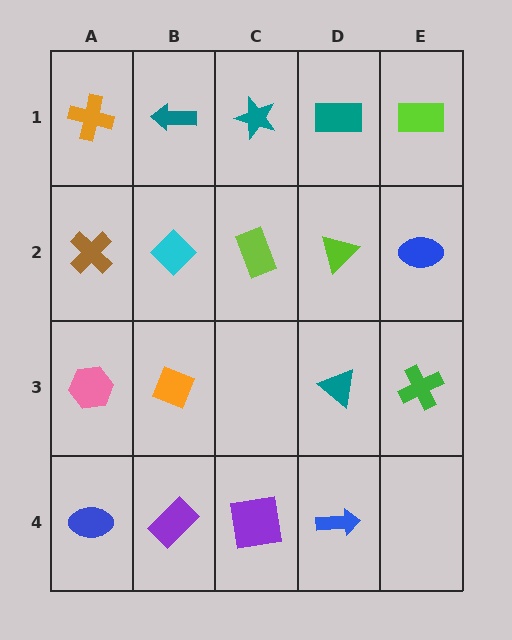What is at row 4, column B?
A purple rectangle.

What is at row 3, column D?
A teal triangle.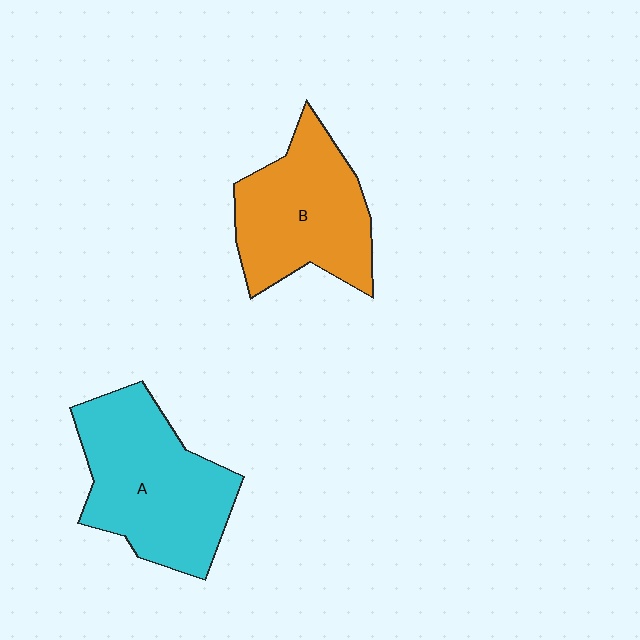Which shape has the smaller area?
Shape B (orange).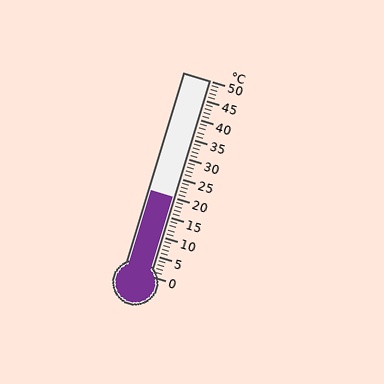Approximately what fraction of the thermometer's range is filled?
The thermometer is filled to approximately 40% of its range.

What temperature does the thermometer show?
The thermometer shows approximately 20°C.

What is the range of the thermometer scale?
The thermometer scale ranges from 0°C to 50°C.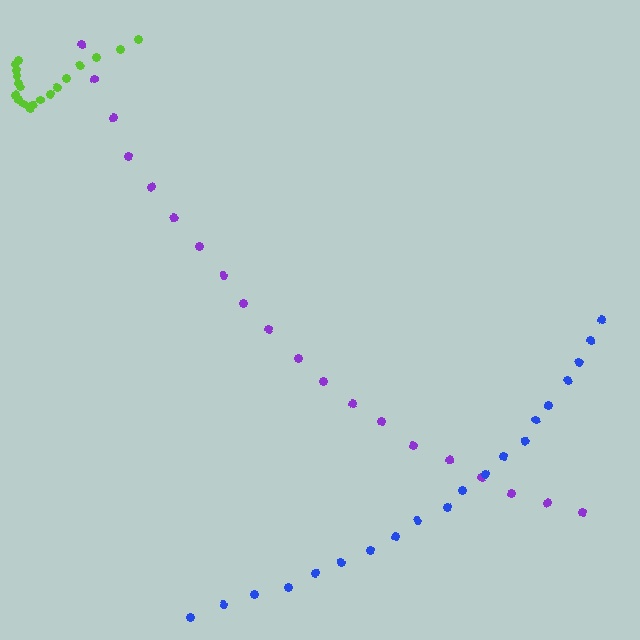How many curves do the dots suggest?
There are 3 distinct paths.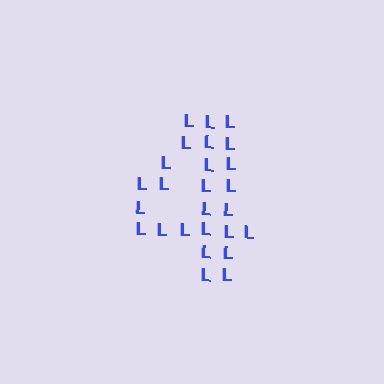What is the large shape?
The large shape is the digit 4.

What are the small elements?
The small elements are letter L's.